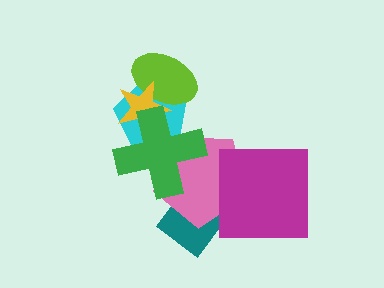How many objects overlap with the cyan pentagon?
3 objects overlap with the cyan pentagon.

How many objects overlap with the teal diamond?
1 object overlaps with the teal diamond.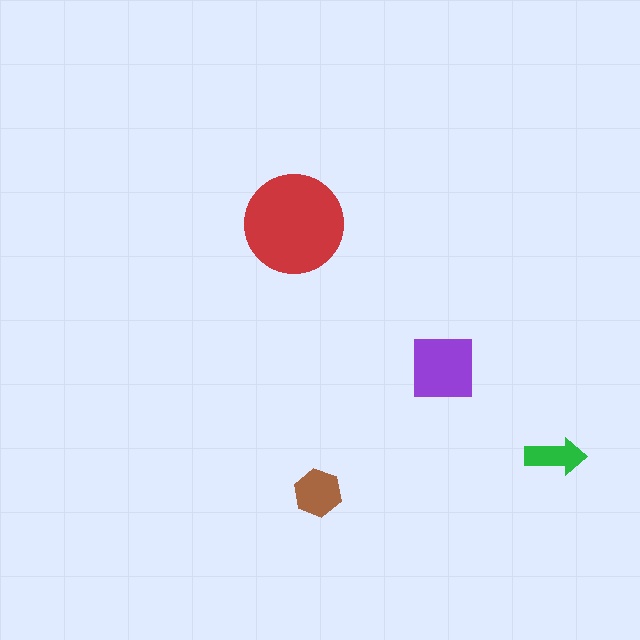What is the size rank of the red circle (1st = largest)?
1st.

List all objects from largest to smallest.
The red circle, the purple square, the brown hexagon, the green arrow.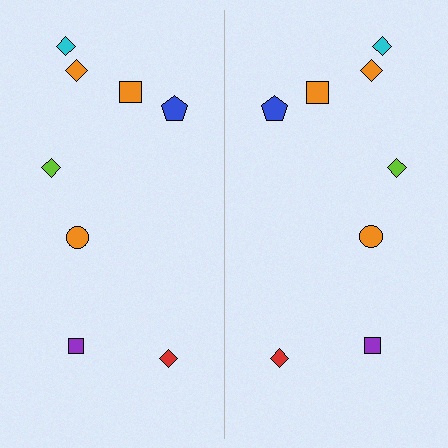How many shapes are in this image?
There are 16 shapes in this image.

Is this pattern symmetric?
Yes, this pattern has bilateral (reflection) symmetry.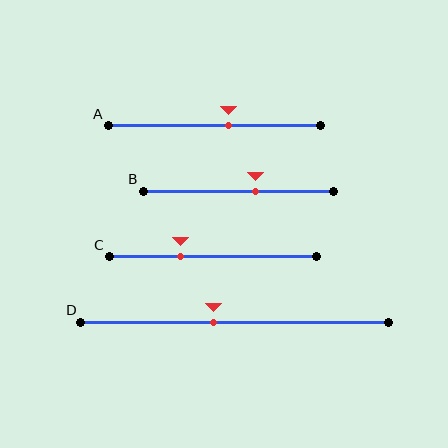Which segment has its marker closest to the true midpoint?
Segment A has its marker closest to the true midpoint.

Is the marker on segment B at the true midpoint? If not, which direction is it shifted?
No, the marker on segment B is shifted to the right by about 9% of the segment length.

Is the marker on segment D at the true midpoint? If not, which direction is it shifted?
No, the marker on segment D is shifted to the left by about 7% of the segment length.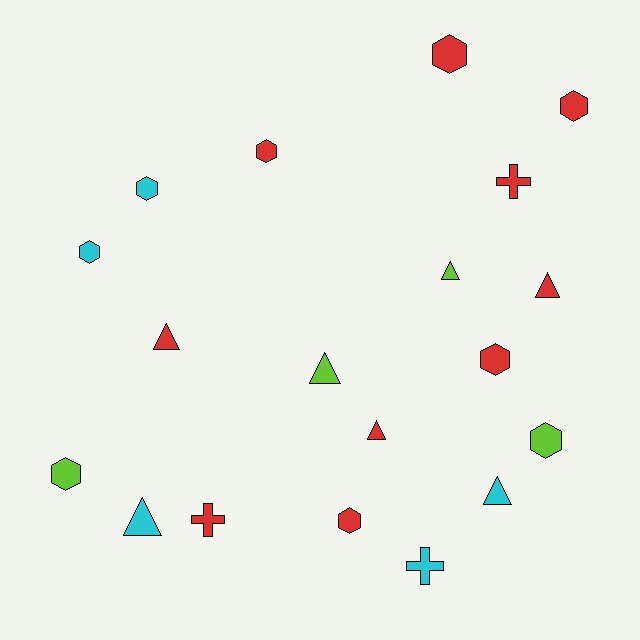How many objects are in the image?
There are 19 objects.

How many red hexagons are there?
There are 5 red hexagons.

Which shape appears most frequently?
Hexagon, with 9 objects.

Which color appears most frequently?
Red, with 10 objects.